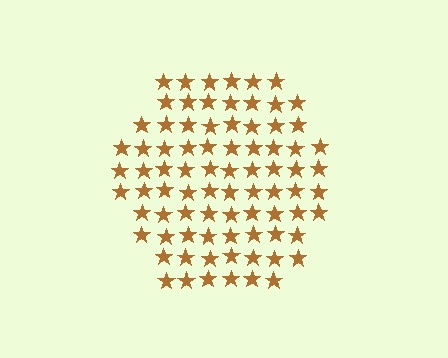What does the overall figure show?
The overall figure shows a hexagon.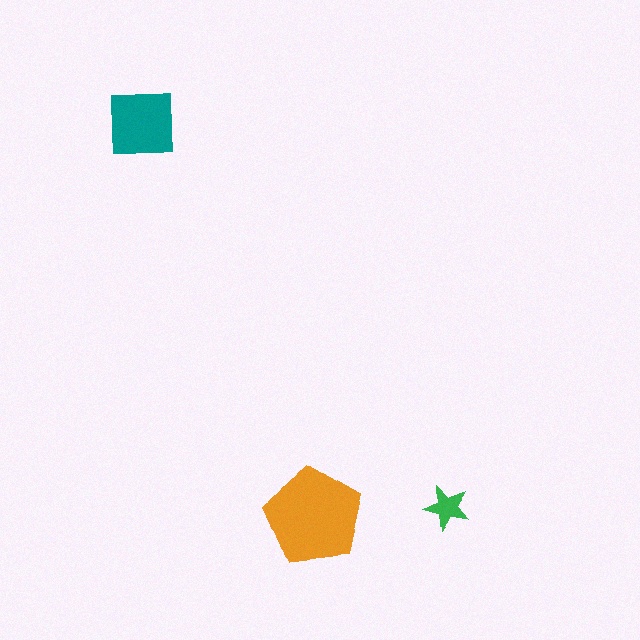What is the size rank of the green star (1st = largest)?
3rd.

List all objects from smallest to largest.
The green star, the teal square, the orange pentagon.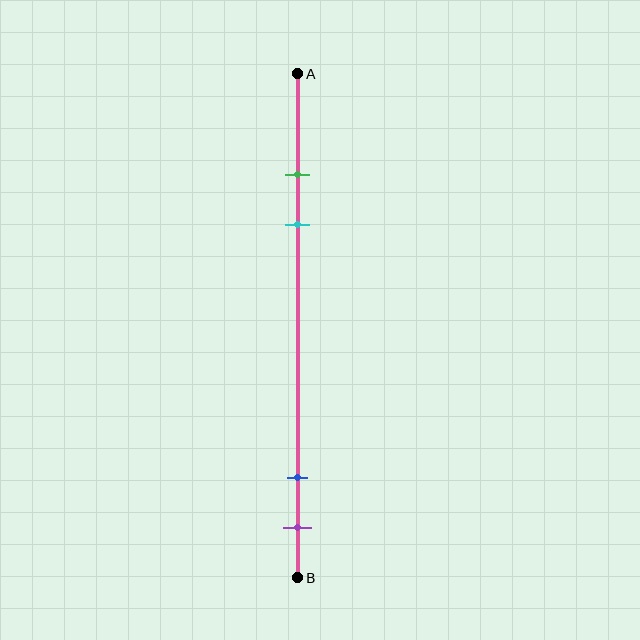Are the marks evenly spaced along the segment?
No, the marks are not evenly spaced.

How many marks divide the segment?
There are 4 marks dividing the segment.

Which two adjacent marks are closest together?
The green and cyan marks are the closest adjacent pair.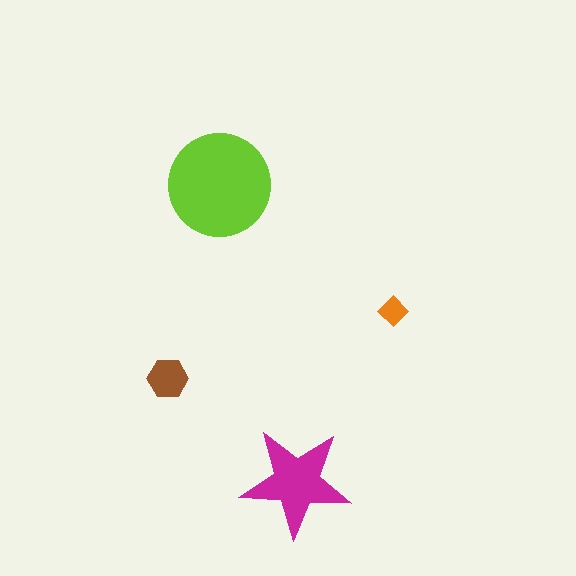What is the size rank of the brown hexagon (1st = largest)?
3rd.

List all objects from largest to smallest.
The lime circle, the magenta star, the brown hexagon, the orange diamond.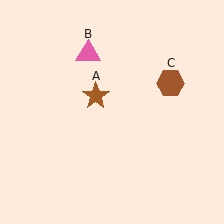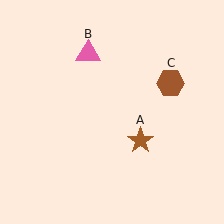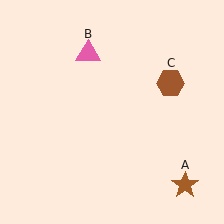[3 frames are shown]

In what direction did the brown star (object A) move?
The brown star (object A) moved down and to the right.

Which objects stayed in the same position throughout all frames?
Pink triangle (object B) and brown hexagon (object C) remained stationary.